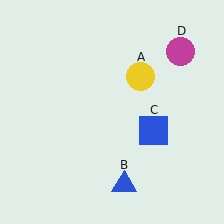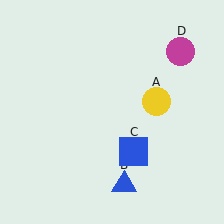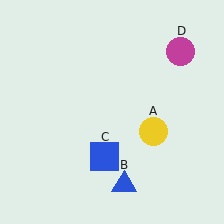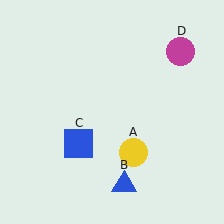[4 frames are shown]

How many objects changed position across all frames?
2 objects changed position: yellow circle (object A), blue square (object C).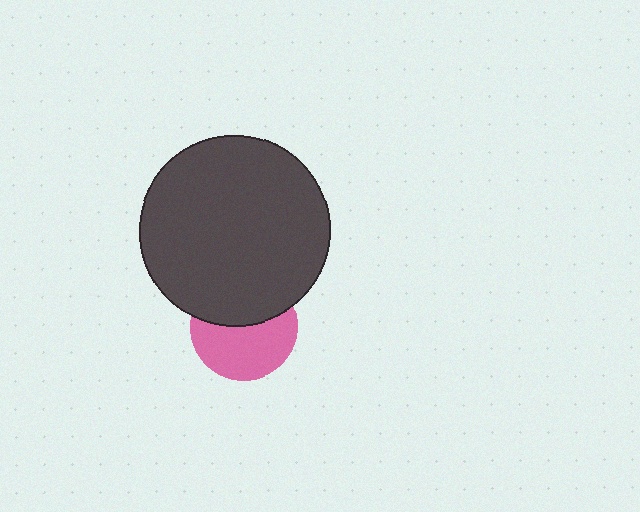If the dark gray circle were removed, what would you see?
You would see the complete pink circle.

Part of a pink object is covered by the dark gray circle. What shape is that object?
It is a circle.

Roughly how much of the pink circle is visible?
About half of it is visible (roughly 56%).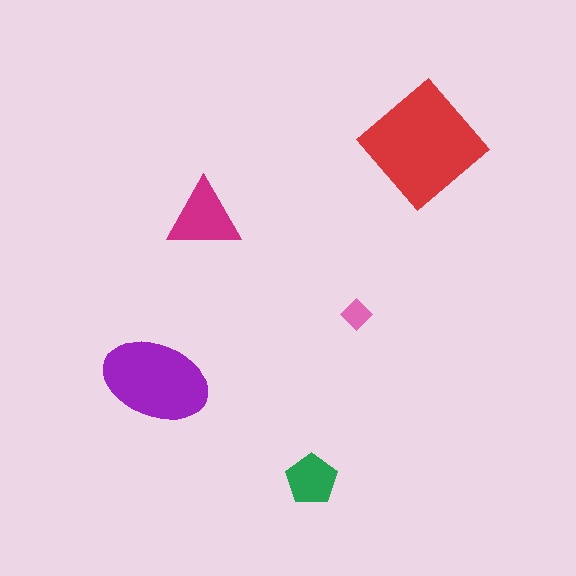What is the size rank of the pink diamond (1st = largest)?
5th.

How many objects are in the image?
There are 5 objects in the image.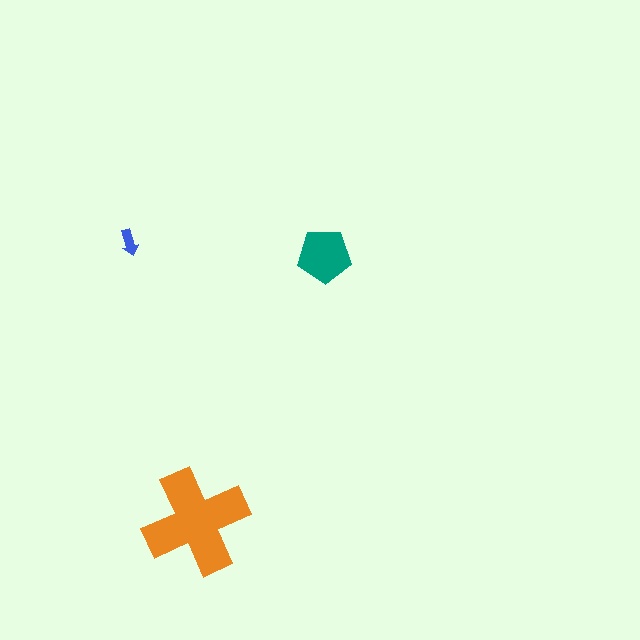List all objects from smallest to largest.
The blue arrow, the teal pentagon, the orange cross.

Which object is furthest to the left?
The blue arrow is leftmost.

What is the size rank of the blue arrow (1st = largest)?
3rd.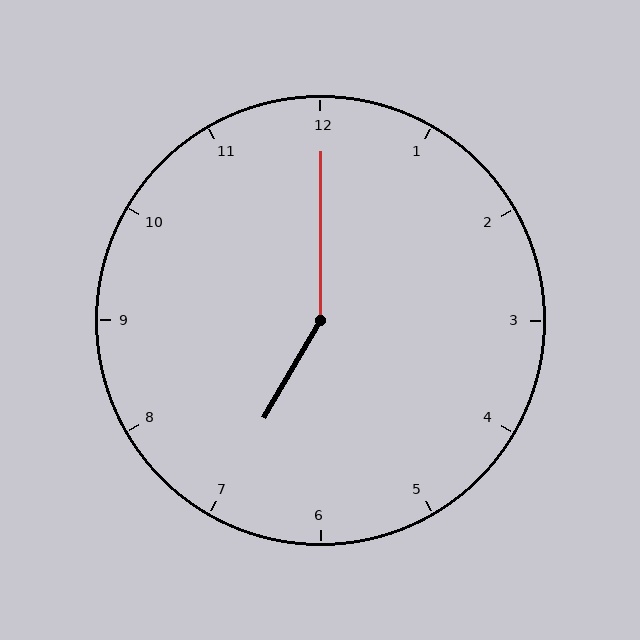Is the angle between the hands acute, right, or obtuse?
It is obtuse.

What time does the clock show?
7:00.